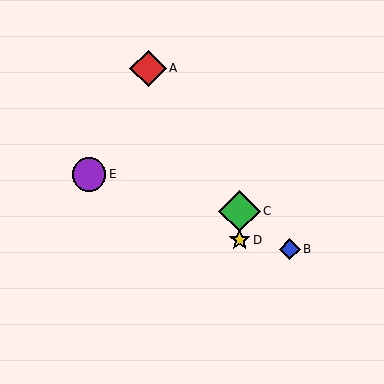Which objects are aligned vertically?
Objects C, D are aligned vertically.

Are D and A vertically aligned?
No, D is at x≈240 and A is at x≈148.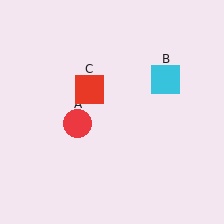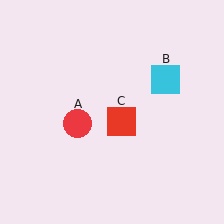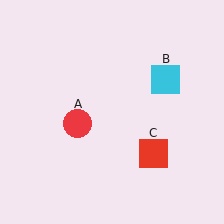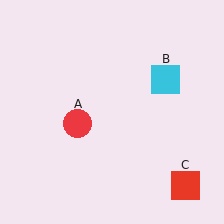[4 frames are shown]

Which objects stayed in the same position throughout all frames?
Red circle (object A) and cyan square (object B) remained stationary.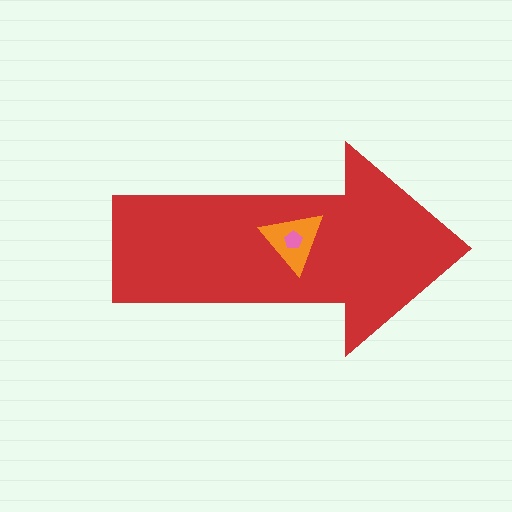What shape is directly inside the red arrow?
The orange triangle.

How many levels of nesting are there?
3.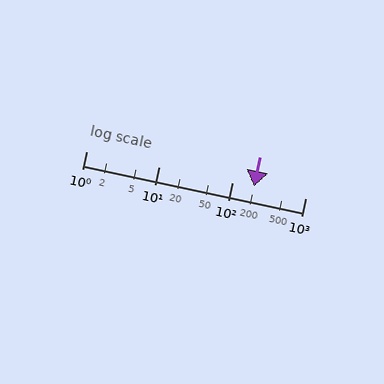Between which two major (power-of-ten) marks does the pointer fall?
The pointer is between 100 and 1000.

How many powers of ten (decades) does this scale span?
The scale spans 3 decades, from 1 to 1000.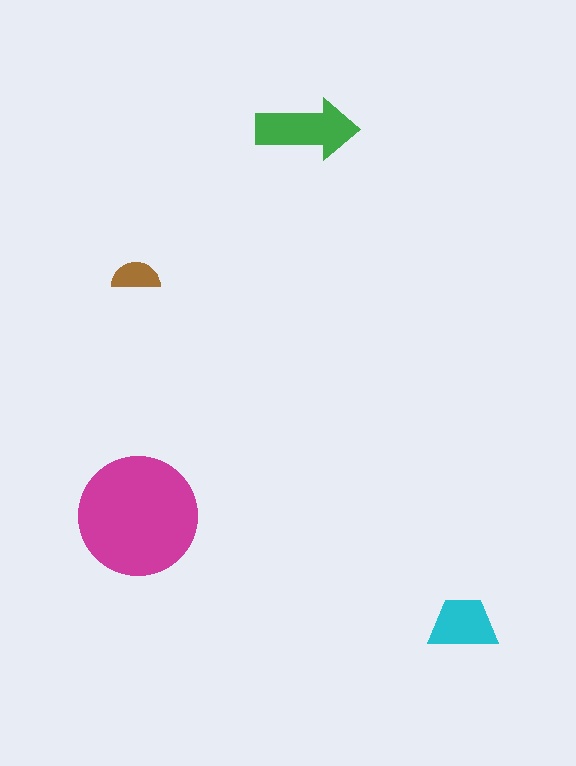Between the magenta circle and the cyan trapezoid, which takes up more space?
The magenta circle.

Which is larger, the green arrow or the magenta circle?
The magenta circle.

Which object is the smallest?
The brown semicircle.